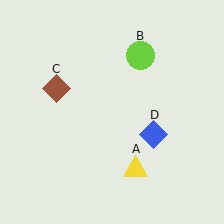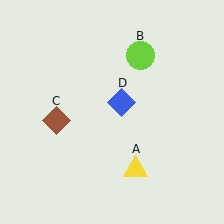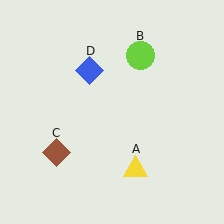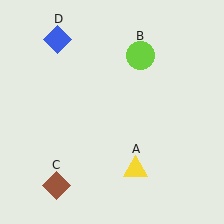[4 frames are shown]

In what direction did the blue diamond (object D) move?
The blue diamond (object D) moved up and to the left.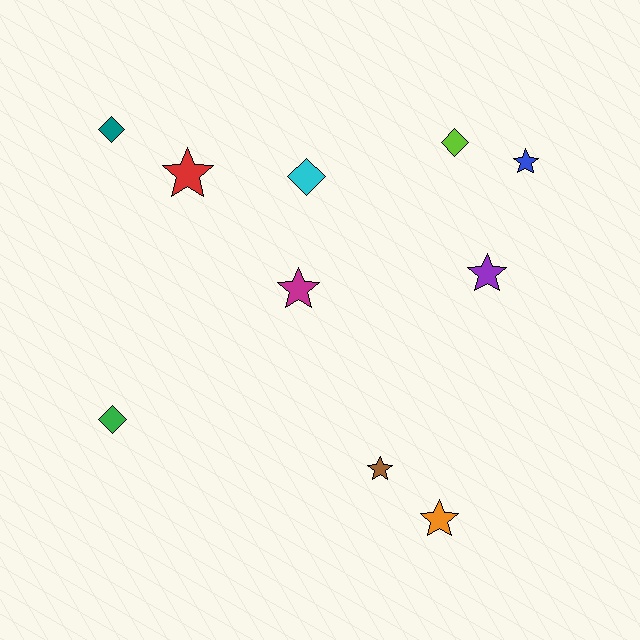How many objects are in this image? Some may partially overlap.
There are 10 objects.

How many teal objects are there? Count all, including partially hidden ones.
There is 1 teal object.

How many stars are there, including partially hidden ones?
There are 6 stars.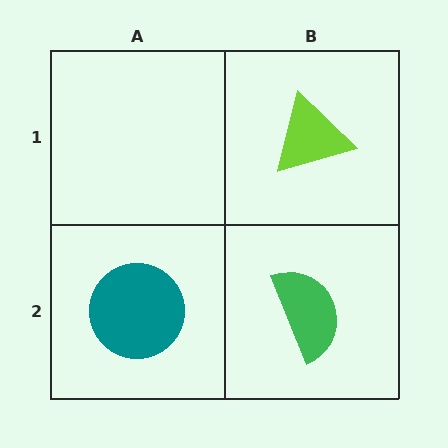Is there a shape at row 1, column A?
No, that cell is empty.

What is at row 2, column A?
A teal circle.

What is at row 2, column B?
A green semicircle.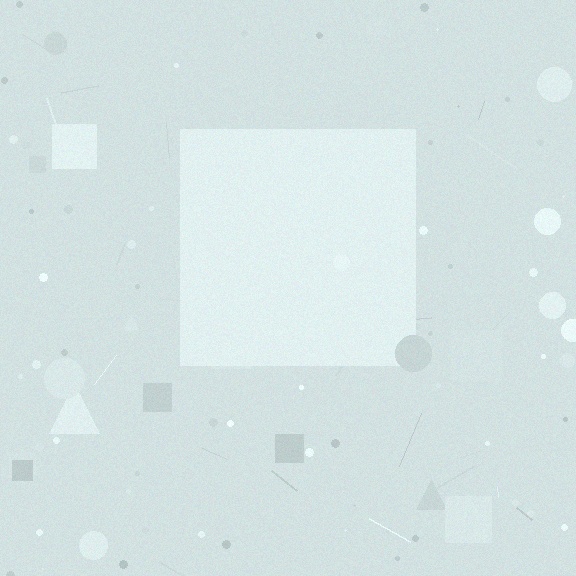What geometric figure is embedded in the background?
A square is embedded in the background.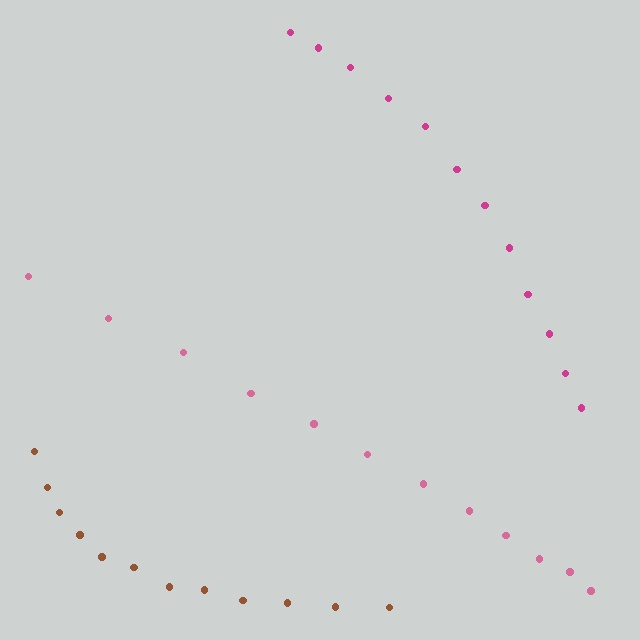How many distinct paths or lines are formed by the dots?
There are 3 distinct paths.